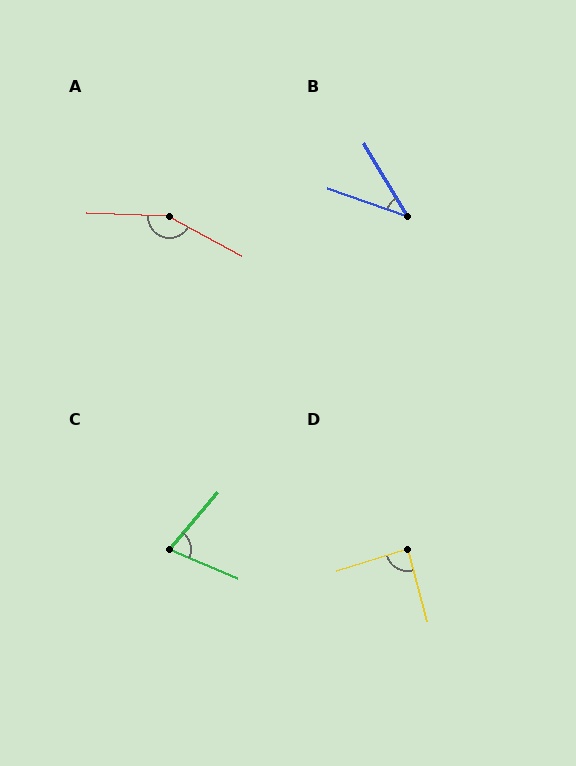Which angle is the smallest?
B, at approximately 39 degrees.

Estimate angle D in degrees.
Approximately 88 degrees.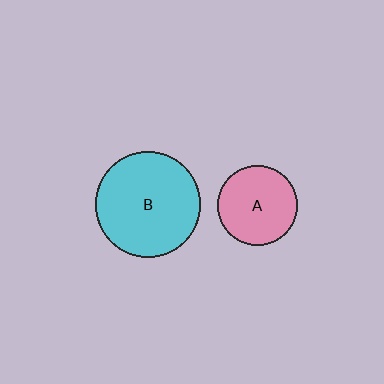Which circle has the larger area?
Circle B (cyan).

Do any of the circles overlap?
No, none of the circles overlap.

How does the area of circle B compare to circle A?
Approximately 1.7 times.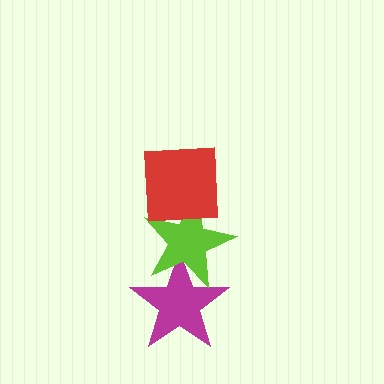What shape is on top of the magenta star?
The lime star is on top of the magenta star.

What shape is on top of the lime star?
The red square is on top of the lime star.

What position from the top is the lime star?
The lime star is 2nd from the top.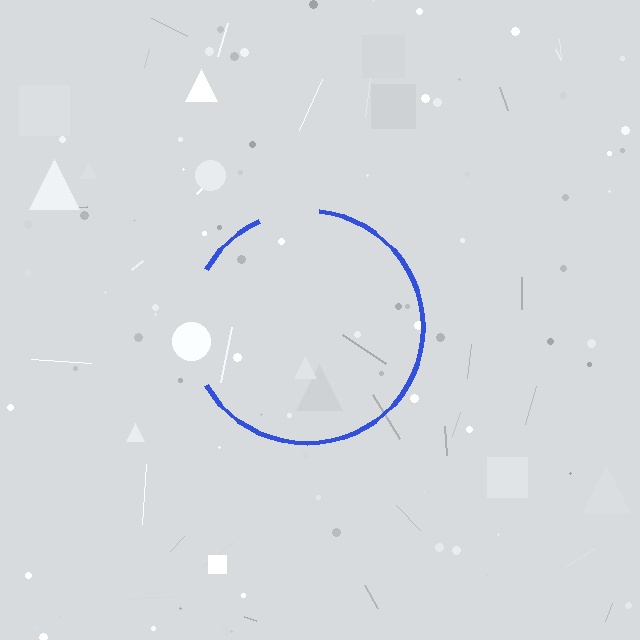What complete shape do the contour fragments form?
The contour fragments form a circle.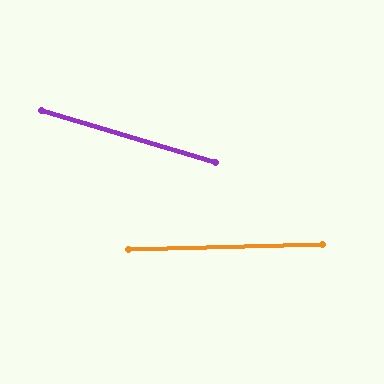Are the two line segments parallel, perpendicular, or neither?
Neither parallel nor perpendicular — they differ by about 18°.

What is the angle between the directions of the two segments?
Approximately 18 degrees.